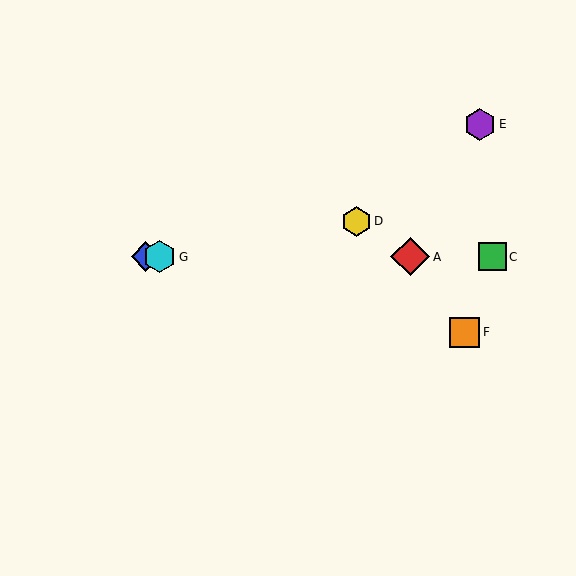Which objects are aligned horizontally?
Objects A, B, C, G are aligned horizontally.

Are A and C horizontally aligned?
Yes, both are at y≈257.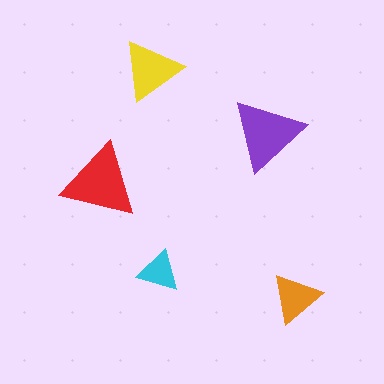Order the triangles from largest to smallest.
the red one, the purple one, the yellow one, the orange one, the cyan one.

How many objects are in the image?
There are 5 objects in the image.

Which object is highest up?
The yellow triangle is topmost.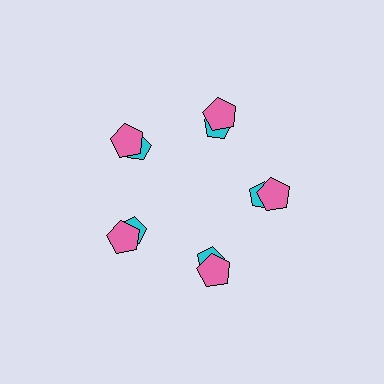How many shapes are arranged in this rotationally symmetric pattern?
There are 10 shapes, arranged in 5 groups of 2.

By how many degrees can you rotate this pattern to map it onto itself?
The pattern maps onto itself every 72 degrees of rotation.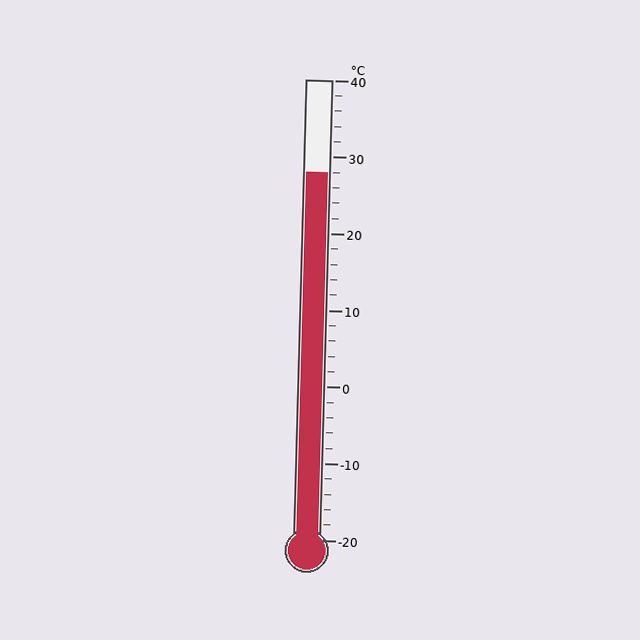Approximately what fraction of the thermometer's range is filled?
The thermometer is filled to approximately 80% of its range.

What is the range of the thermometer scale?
The thermometer scale ranges from -20°C to 40°C.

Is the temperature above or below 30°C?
The temperature is below 30°C.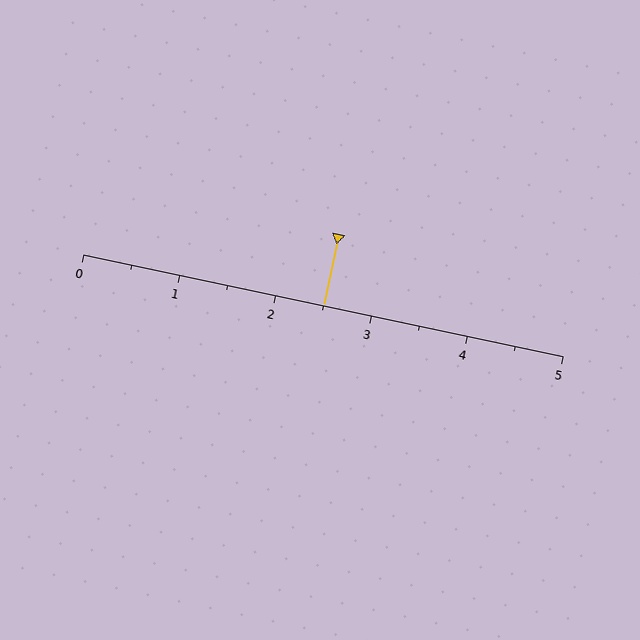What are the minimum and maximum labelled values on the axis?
The axis runs from 0 to 5.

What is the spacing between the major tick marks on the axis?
The major ticks are spaced 1 apart.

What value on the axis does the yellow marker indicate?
The marker indicates approximately 2.5.